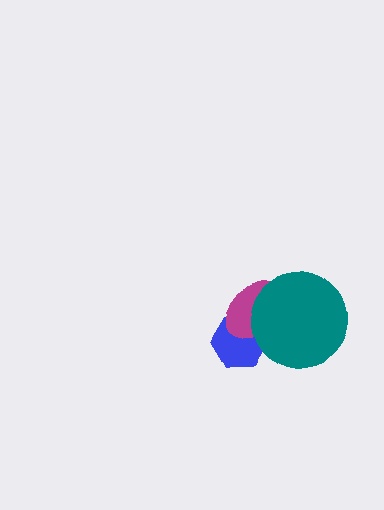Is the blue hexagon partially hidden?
Yes, it is partially covered by another shape.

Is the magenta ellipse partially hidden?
Yes, it is partially covered by another shape.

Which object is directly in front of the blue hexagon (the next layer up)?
The magenta ellipse is directly in front of the blue hexagon.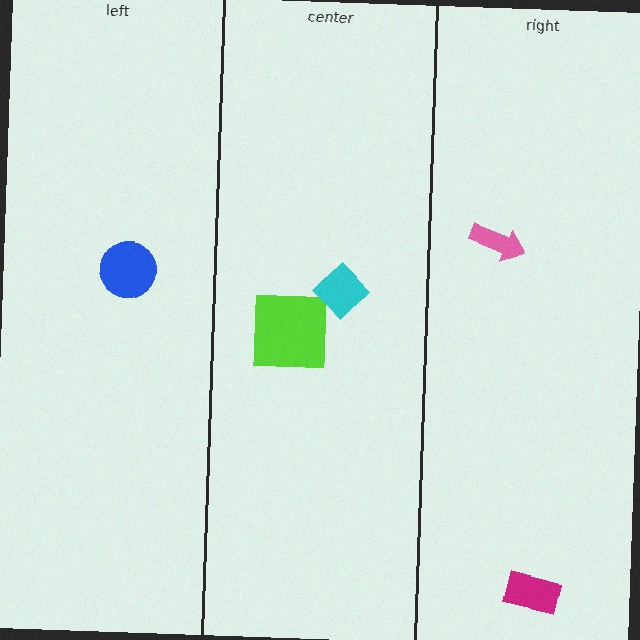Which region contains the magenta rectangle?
The right region.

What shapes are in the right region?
The pink arrow, the magenta rectangle.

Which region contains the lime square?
The center region.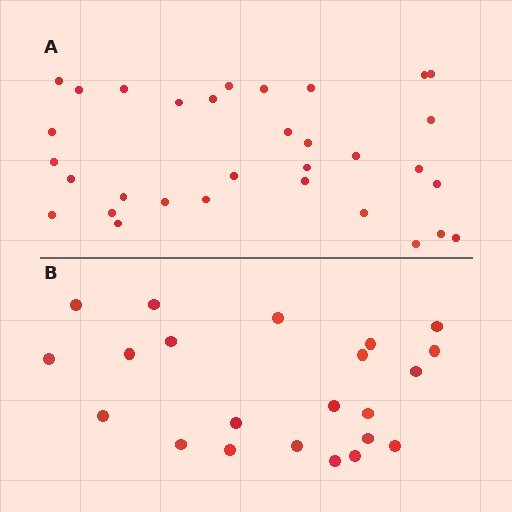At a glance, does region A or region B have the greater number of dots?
Region A (the top region) has more dots.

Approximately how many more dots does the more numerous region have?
Region A has roughly 10 or so more dots than region B.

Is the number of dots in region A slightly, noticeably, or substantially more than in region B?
Region A has substantially more. The ratio is roughly 1.5 to 1.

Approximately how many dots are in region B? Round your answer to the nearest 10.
About 20 dots. (The exact count is 22, which rounds to 20.)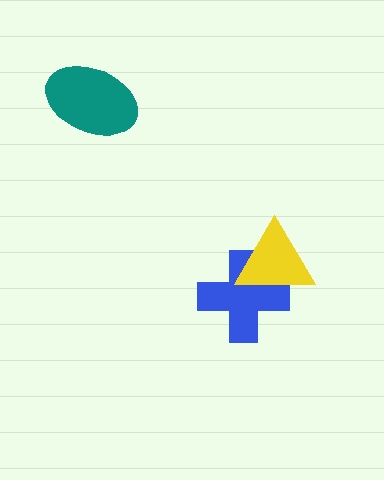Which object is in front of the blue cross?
The yellow triangle is in front of the blue cross.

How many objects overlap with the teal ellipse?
0 objects overlap with the teal ellipse.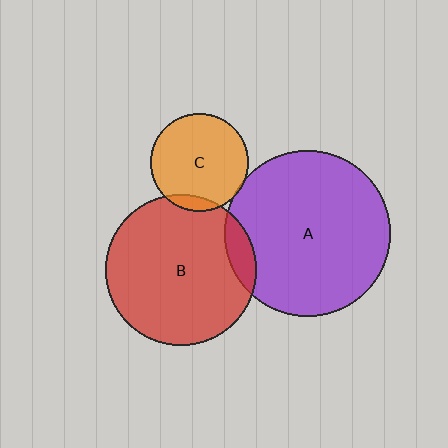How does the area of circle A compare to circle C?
Approximately 2.9 times.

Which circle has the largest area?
Circle A (purple).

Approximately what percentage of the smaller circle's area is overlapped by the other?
Approximately 10%.